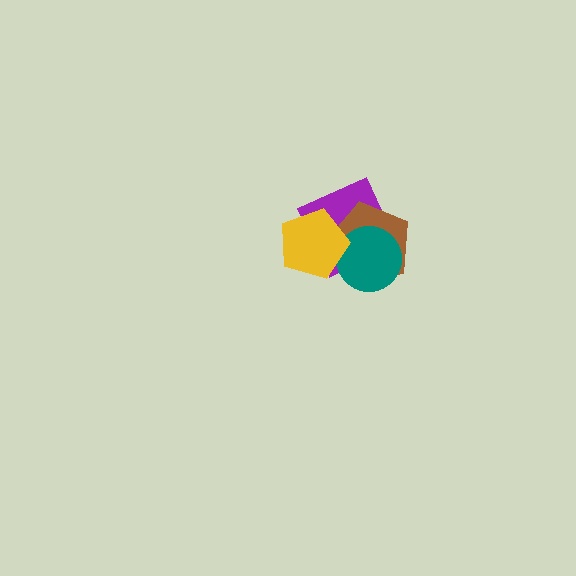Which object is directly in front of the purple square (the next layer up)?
The brown pentagon is directly in front of the purple square.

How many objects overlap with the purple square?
3 objects overlap with the purple square.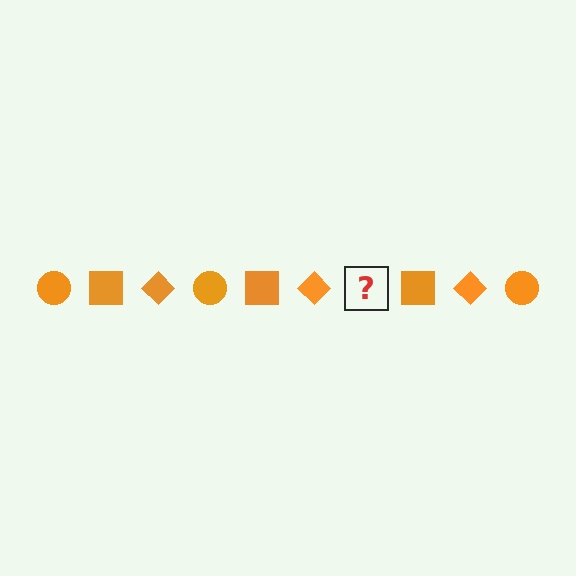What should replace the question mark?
The question mark should be replaced with an orange circle.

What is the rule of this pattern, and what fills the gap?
The rule is that the pattern cycles through circle, square, diamond shapes in orange. The gap should be filled with an orange circle.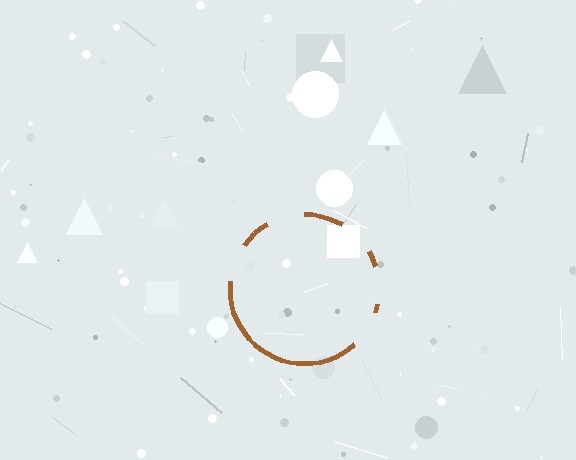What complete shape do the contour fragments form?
The contour fragments form a circle.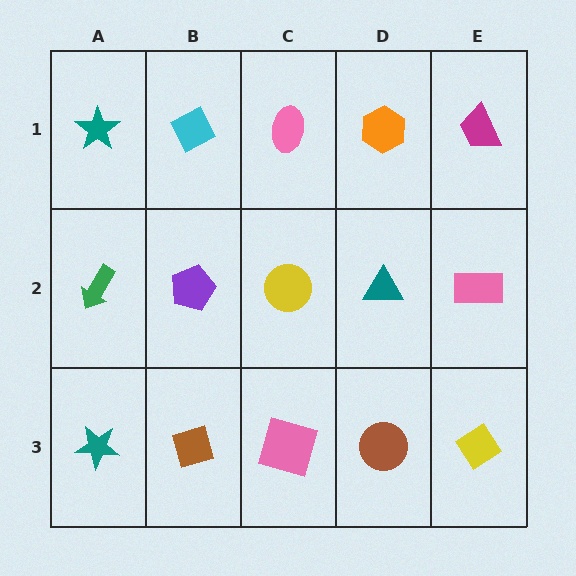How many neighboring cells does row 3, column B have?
3.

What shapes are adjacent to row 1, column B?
A purple pentagon (row 2, column B), a teal star (row 1, column A), a pink ellipse (row 1, column C).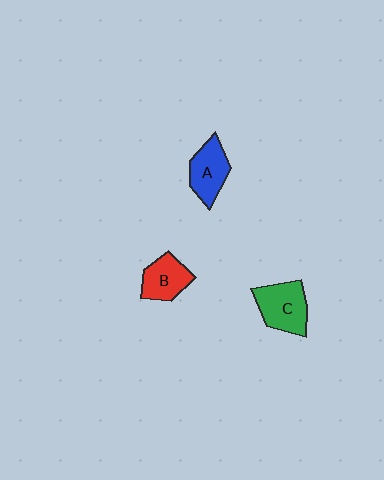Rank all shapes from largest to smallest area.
From largest to smallest: C (green), A (blue), B (red).